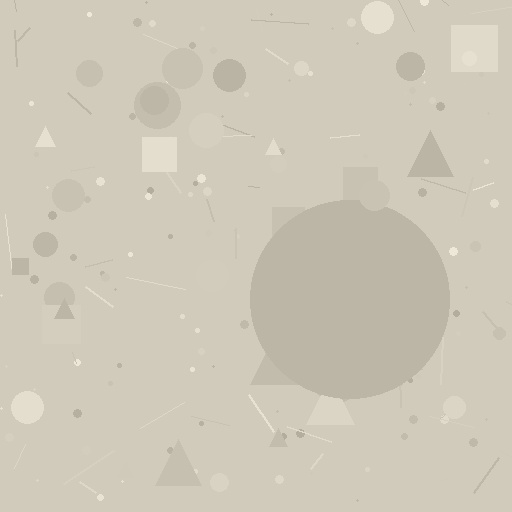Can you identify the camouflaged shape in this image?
The camouflaged shape is a circle.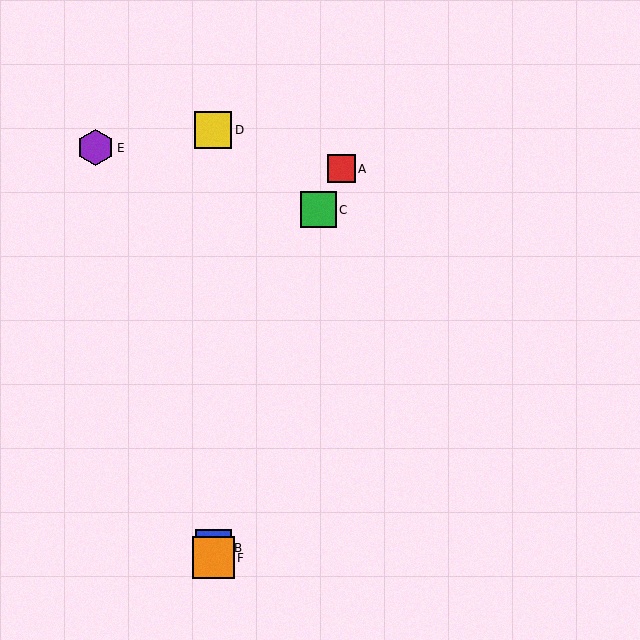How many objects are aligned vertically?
3 objects (B, D, F) are aligned vertically.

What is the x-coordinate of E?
Object E is at x≈96.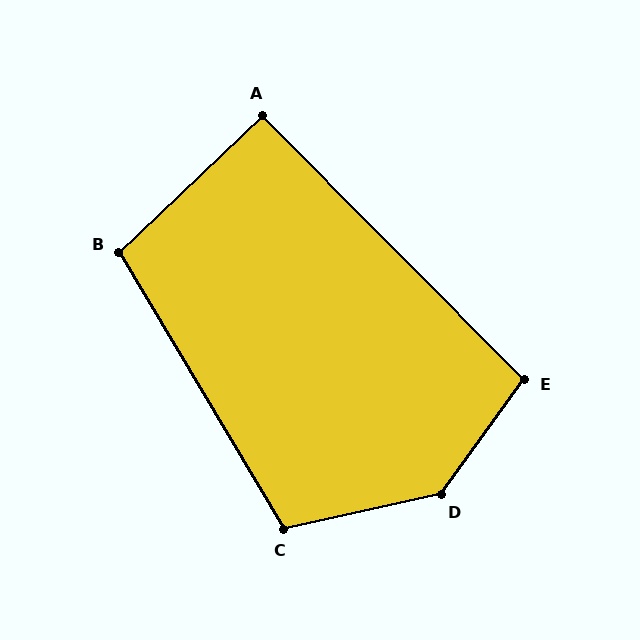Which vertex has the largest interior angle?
D, at approximately 138 degrees.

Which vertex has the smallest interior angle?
A, at approximately 91 degrees.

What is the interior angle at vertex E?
Approximately 99 degrees (obtuse).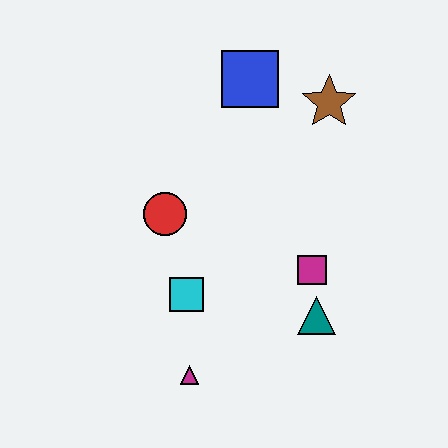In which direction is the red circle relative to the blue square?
The red circle is below the blue square.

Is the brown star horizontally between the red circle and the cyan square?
No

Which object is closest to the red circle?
The cyan square is closest to the red circle.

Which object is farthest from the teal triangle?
The blue square is farthest from the teal triangle.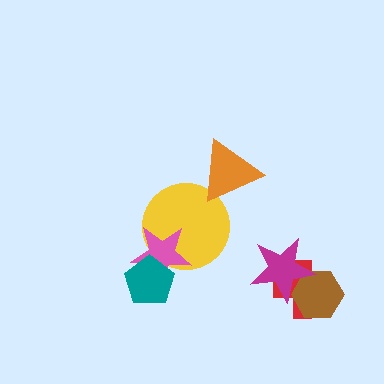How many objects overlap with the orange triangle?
1 object overlaps with the orange triangle.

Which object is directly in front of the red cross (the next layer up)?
The brown hexagon is directly in front of the red cross.